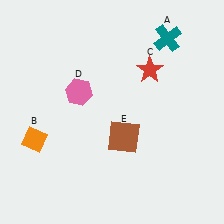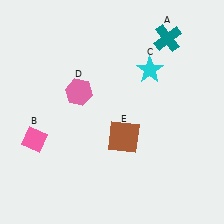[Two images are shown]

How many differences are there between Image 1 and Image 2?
There are 2 differences between the two images.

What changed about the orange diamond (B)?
In Image 1, B is orange. In Image 2, it changed to pink.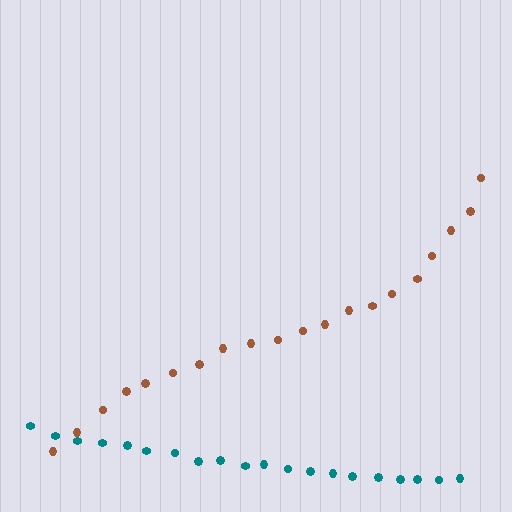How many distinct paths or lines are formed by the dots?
There are 2 distinct paths.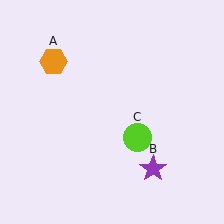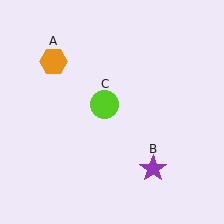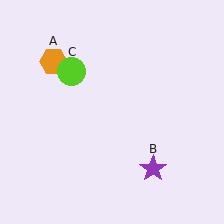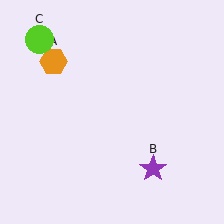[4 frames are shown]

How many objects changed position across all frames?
1 object changed position: lime circle (object C).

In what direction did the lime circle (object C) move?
The lime circle (object C) moved up and to the left.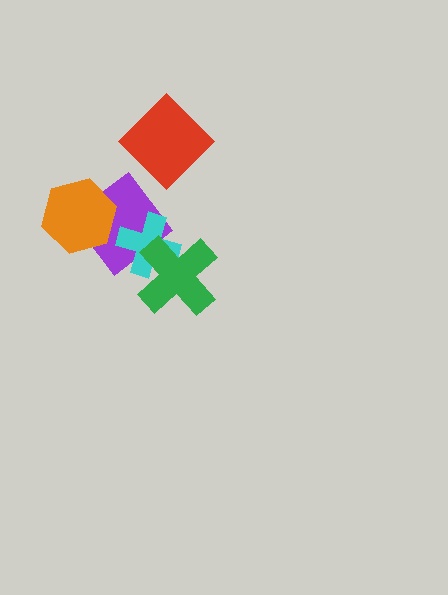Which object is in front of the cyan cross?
The green cross is in front of the cyan cross.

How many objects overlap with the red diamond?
0 objects overlap with the red diamond.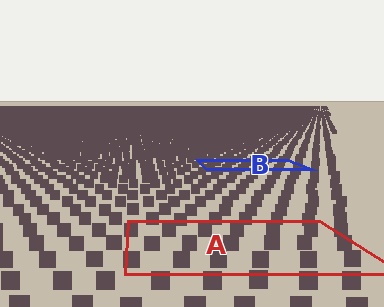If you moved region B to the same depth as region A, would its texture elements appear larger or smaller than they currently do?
They would appear larger. At a closer depth, the same texture elements are projected at a bigger on-screen size.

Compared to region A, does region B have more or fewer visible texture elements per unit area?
Region B has more texture elements per unit area — they are packed more densely because it is farther away.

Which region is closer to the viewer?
Region A is closer. The texture elements there are larger and more spread out.